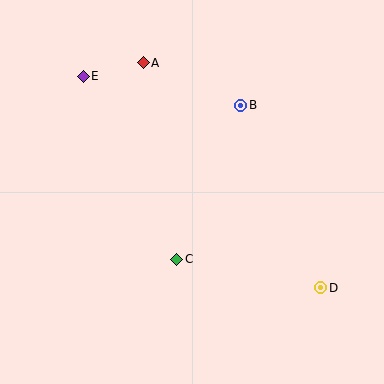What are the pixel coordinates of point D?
Point D is at (321, 288).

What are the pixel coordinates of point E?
Point E is at (83, 76).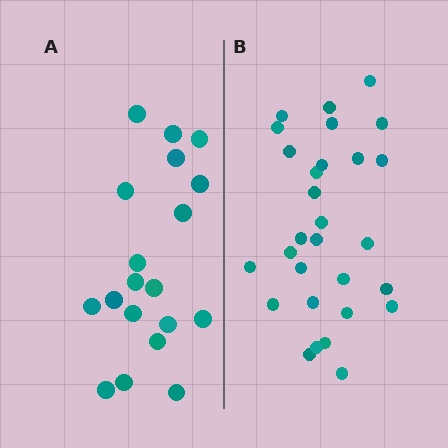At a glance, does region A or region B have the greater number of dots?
Region B (the right region) has more dots.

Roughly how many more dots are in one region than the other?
Region B has roughly 10 or so more dots than region A.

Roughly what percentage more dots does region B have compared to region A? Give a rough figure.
About 55% more.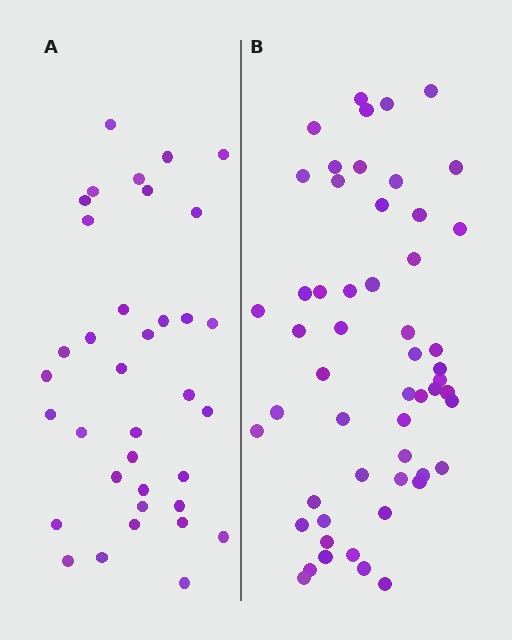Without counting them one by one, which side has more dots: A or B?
Region B (the right region) has more dots.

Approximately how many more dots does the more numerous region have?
Region B has approximately 20 more dots than region A.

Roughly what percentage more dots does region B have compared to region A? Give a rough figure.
About 50% more.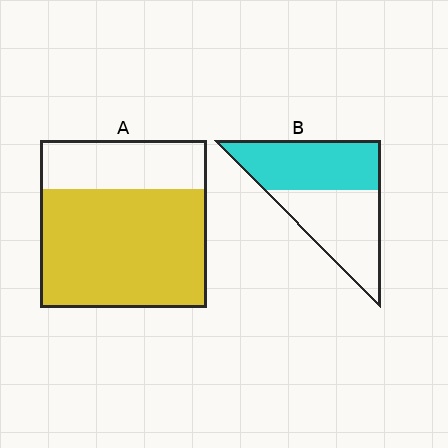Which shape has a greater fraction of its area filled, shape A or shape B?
Shape A.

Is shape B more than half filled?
Roughly half.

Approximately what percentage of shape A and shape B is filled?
A is approximately 70% and B is approximately 50%.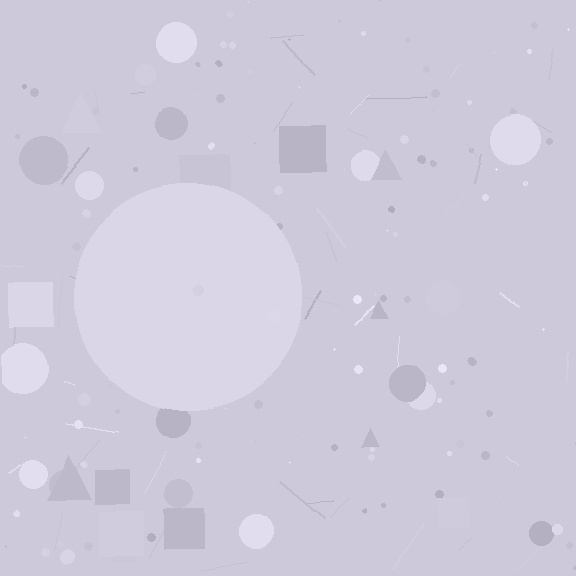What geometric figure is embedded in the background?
A circle is embedded in the background.